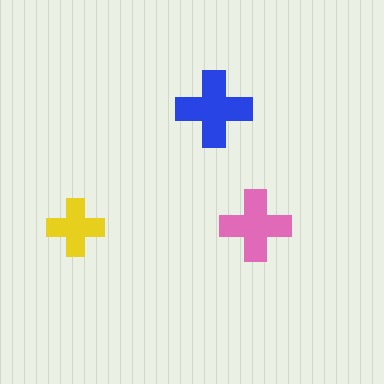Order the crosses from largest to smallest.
the blue one, the pink one, the yellow one.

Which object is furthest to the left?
The yellow cross is leftmost.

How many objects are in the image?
There are 3 objects in the image.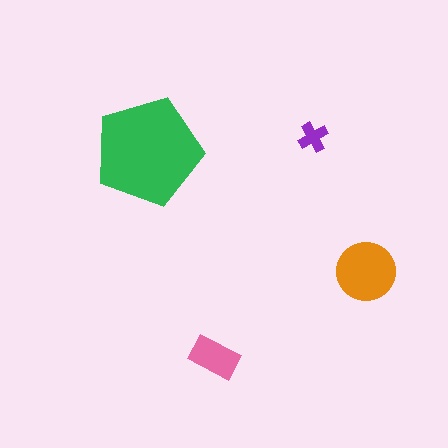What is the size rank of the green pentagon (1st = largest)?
1st.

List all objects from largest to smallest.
The green pentagon, the orange circle, the pink rectangle, the purple cross.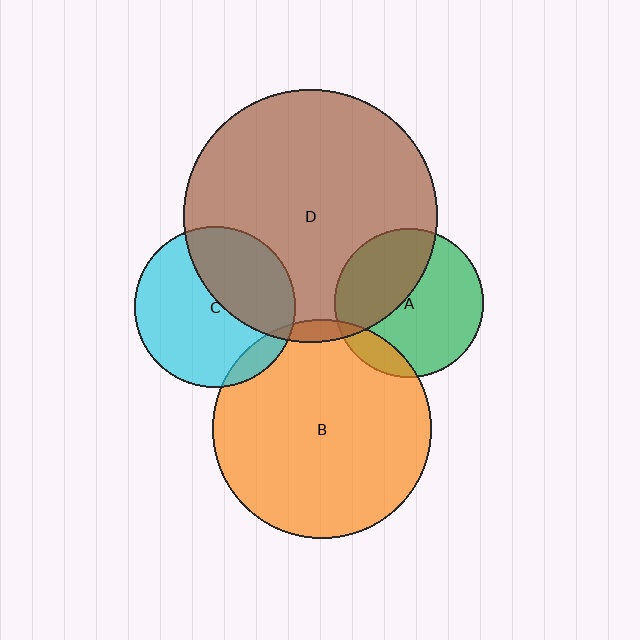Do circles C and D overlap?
Yes.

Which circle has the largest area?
Circle D (brown).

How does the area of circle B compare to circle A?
Approximately 2.2 times.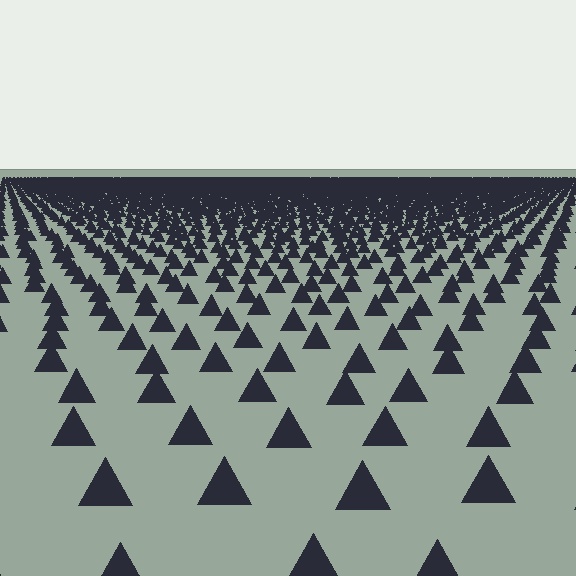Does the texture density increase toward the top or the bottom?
Density increases toward the top.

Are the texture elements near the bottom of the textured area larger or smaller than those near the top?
Larger. Near the bottom, elements are closer to the viewer and appear at a bigger on-screen size.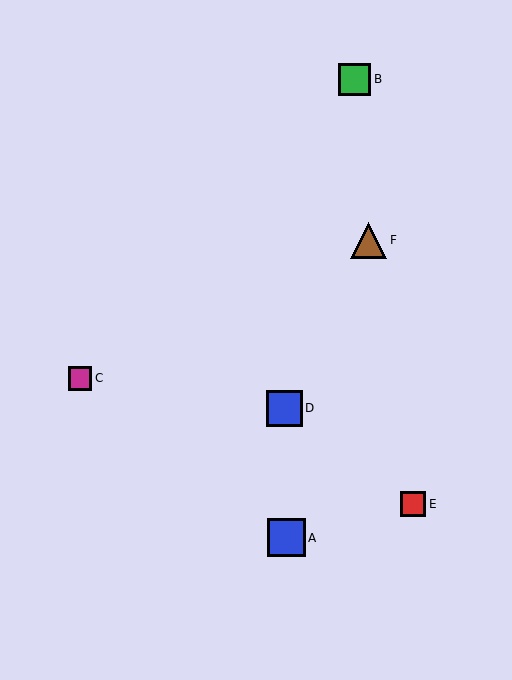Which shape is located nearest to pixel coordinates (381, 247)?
The brown triangle (labeled F) at (369, 240) is nearest to that location.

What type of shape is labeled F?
Shape F is a brown triangle.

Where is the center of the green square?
The center of the green square is at (355, 79).